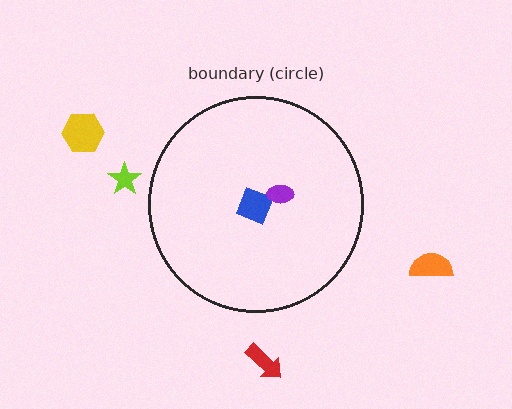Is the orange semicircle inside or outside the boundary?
Outside.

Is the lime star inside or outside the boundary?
Outside.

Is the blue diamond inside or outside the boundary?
Inside.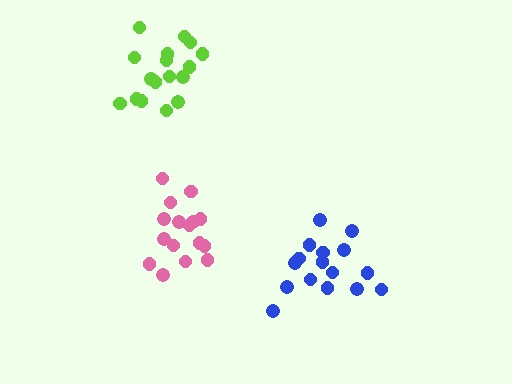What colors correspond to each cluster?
The clusters are colored: blue, lime, pink.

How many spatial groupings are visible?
There are 3 spatial groupings.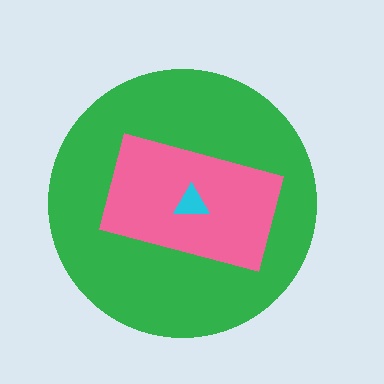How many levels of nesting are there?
3.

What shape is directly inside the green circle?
The pink rectangle.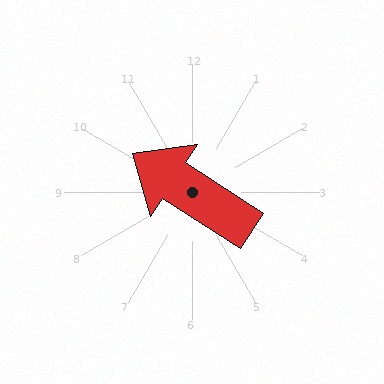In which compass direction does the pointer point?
Northwest.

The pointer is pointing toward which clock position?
Roughly 10 o'clock.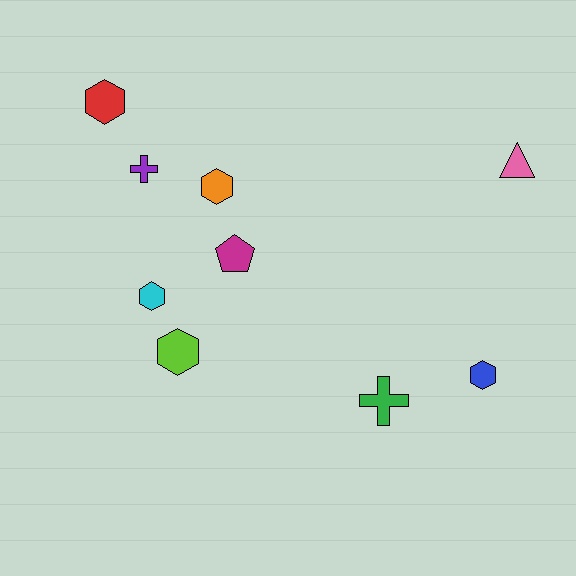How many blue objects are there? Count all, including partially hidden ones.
There is 1 blue object.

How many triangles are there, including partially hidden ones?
There is 1 triangle.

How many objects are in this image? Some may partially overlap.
There are 9 objects.